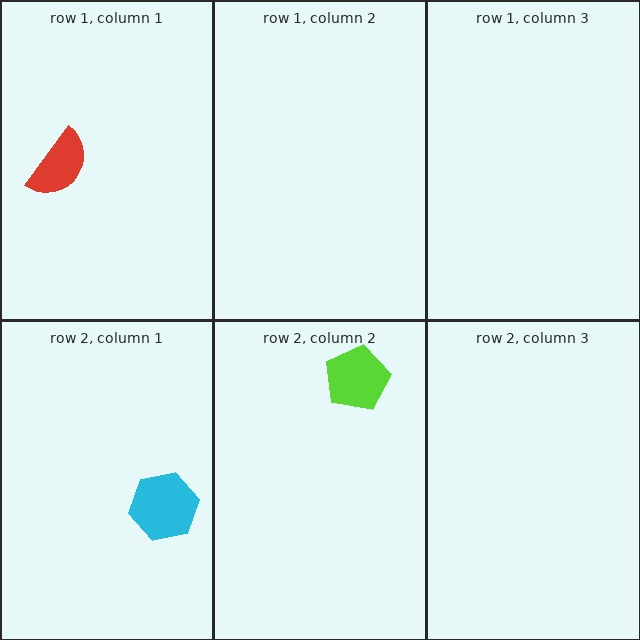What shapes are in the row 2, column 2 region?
The lime pentagon.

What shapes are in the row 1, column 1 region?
The red semicircle.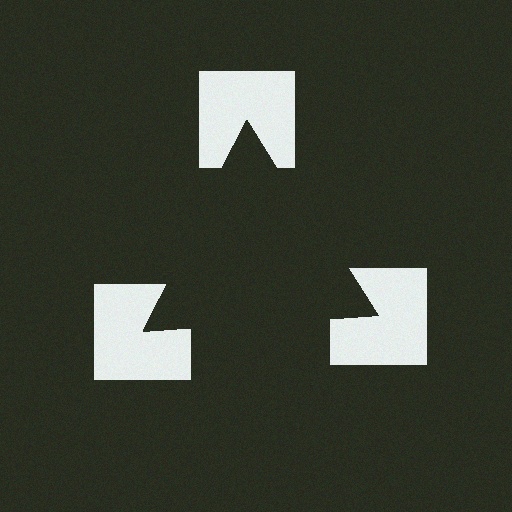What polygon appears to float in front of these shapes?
An illusory triangle — its edges are inferred from the aligned wedge cuts in the notched squares, not physically drawn.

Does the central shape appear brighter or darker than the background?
It typically appears slightly darker than the background, even though no actual brightness change is drawn.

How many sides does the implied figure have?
3 sides.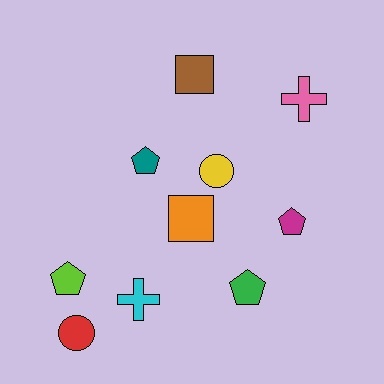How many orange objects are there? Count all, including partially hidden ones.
There is 1 orange object.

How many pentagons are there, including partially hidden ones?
There are 4 pentagons.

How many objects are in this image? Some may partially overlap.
There are 10 objects.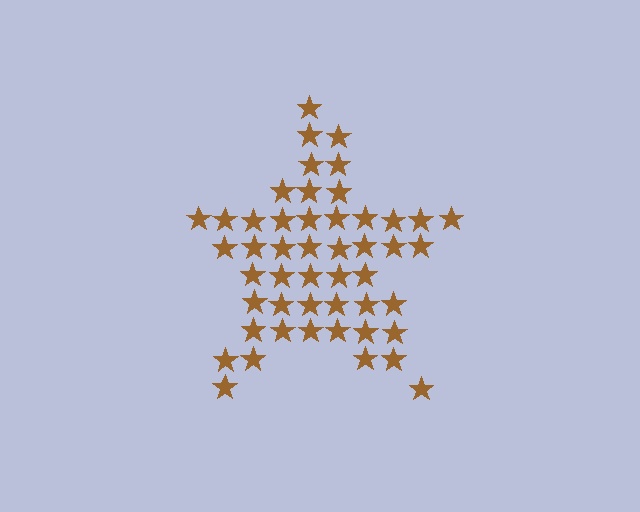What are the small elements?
The small elements are stars.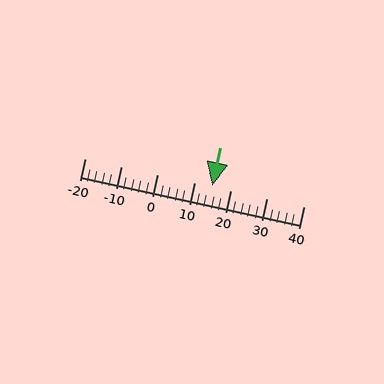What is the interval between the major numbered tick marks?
The major tick marks are spaced 10 units apart.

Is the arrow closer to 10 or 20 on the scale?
The arrow is closer to 20.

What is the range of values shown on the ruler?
The ruler shows values from -20 to 40.